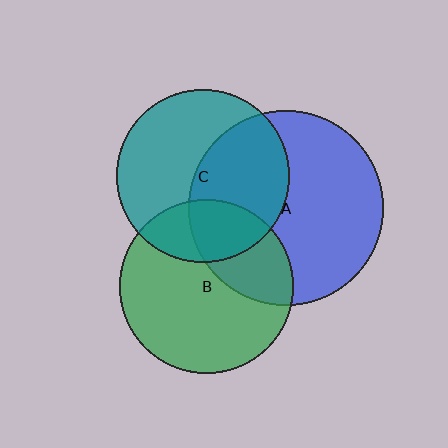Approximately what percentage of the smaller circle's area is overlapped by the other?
Approximately 25%.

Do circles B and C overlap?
Yes.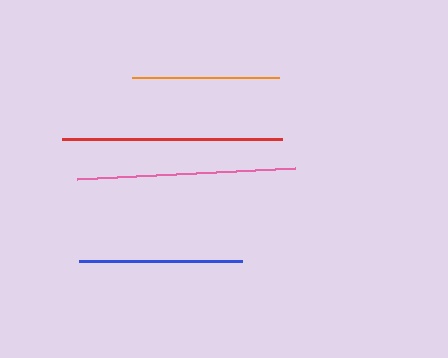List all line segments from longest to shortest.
From longest to shortest: red, pink, blue, orange.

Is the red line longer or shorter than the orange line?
The red line is longer than the orange line.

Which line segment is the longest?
The red line is the longest at approximately 220 pixels.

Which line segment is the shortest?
The orange line is the shortest at approximately 146 pixels.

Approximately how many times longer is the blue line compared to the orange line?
The blue line is approximately 1.1 times the length of the orange line.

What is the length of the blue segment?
The blue segment is approximately 163 pixels long.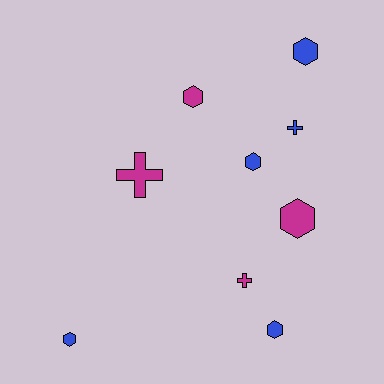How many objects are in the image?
There are 9 objects.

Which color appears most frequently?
Blue, with 5 objects.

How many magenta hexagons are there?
There are 2 magenta hexagons.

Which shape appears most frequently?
Hexagon, with 6 objects.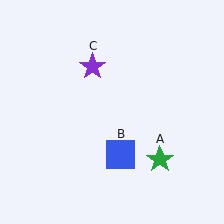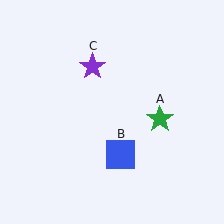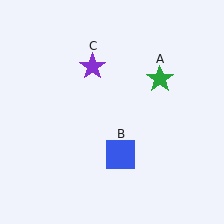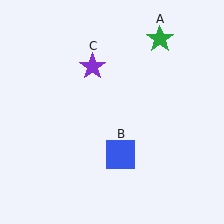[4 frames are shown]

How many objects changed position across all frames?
1 object changed position: green star (object A).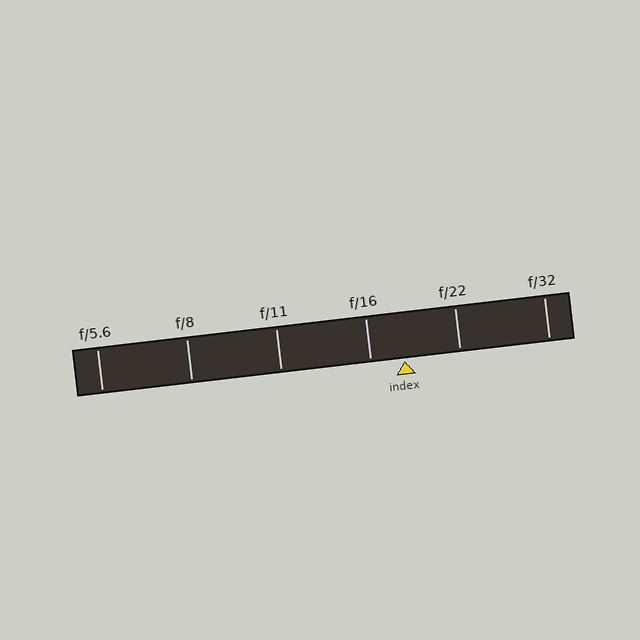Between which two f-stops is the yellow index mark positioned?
The index mark is between f/16 and f/22.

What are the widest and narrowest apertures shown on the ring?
The widest aperture shown is f/5.6 and the narrowest is f/32.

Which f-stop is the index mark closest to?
The index mark is closest to f/16.